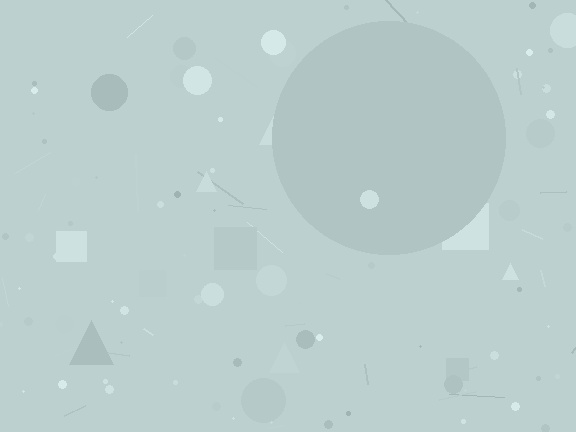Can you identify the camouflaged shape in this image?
The camouflaged shape is a circle.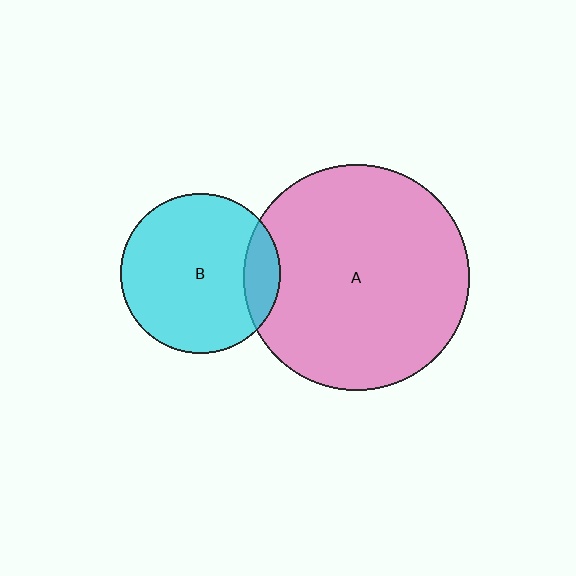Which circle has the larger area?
Circle A (pink).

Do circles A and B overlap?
Yes.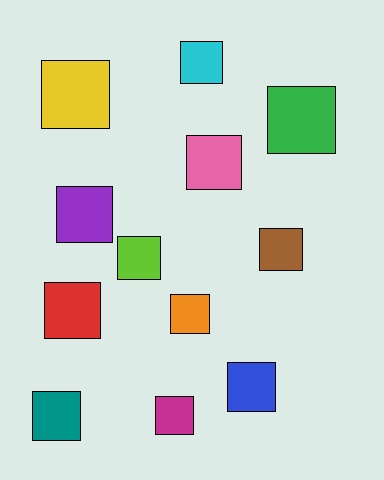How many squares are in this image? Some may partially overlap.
There are 12 squares.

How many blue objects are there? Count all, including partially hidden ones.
There is 1 blue object.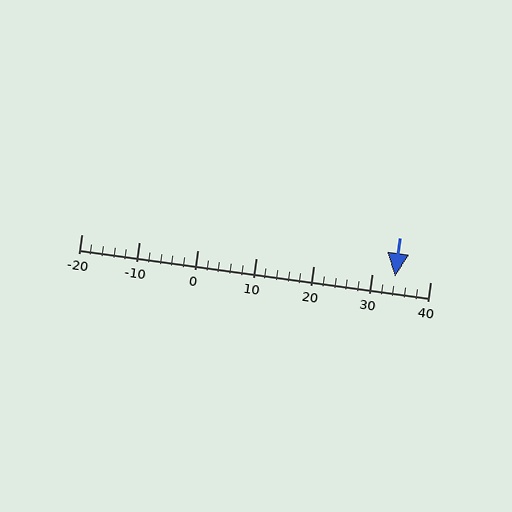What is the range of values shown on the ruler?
The ruler shows values from -20 to 40.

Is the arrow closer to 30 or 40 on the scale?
The arrow is closer to 30.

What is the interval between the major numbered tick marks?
The major tick marks are spaced 10 units apart.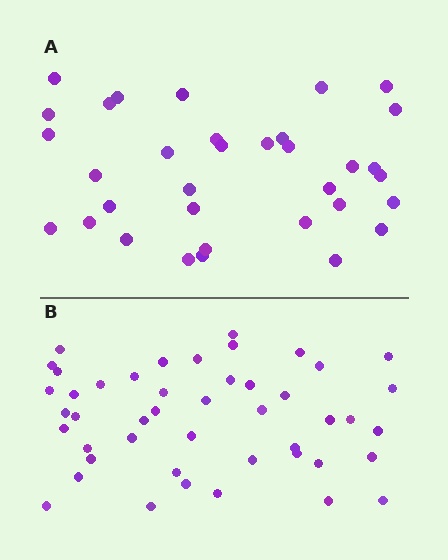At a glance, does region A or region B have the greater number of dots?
Region B (the bottom region) has more dots.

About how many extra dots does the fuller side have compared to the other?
Region B has roughly 12 or so more dots than region A.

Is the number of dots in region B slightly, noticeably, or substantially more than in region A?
Region B has noticeably more, but not dramatically so. The ratio is roughly 1.4 to 1.